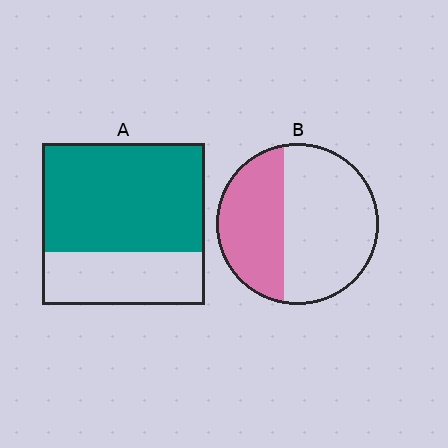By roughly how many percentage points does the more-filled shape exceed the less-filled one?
By roughly 30 percentage points (A over B).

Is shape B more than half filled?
No.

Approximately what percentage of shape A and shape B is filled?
A is approximately 65% and B is approximately 40%.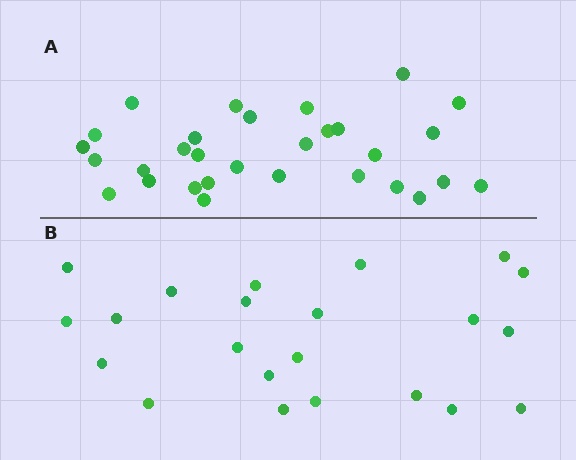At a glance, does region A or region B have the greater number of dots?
Region A (the top region) has more dots.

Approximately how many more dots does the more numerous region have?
Region A has roughly 8 or so more dots than region B.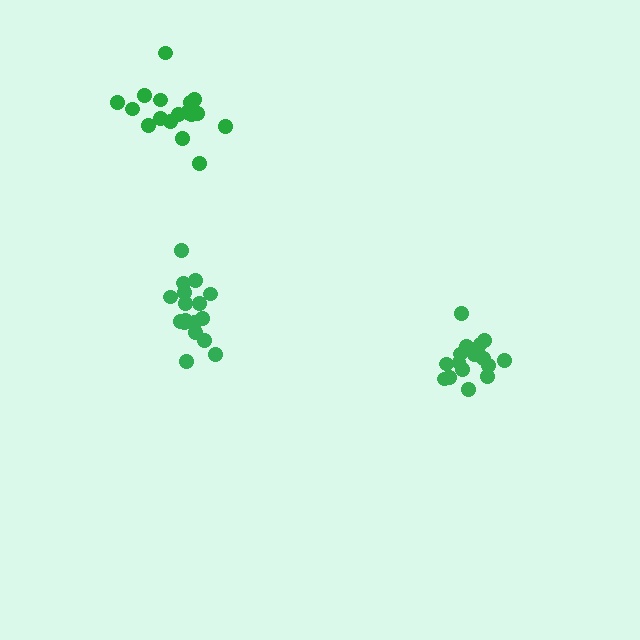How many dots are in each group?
Group 1: 17 dots, Group 2: 18 dots, Group 3: 17 dots (52 total).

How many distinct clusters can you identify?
There are 3 distinct clusters.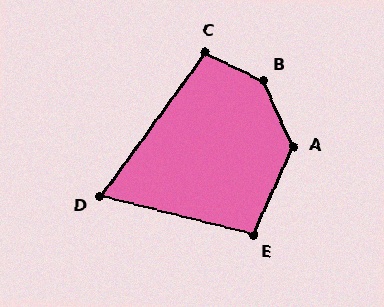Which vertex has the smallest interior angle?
D, at approximately 68 degrees.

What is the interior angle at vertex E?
Approximately 101 degrees (obtuse).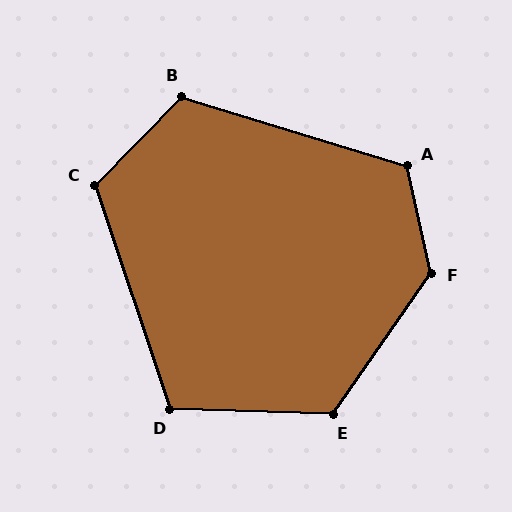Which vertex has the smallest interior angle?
D, at approximately 110 degrees.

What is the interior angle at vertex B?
Approximately 117 degrees (obtuse).